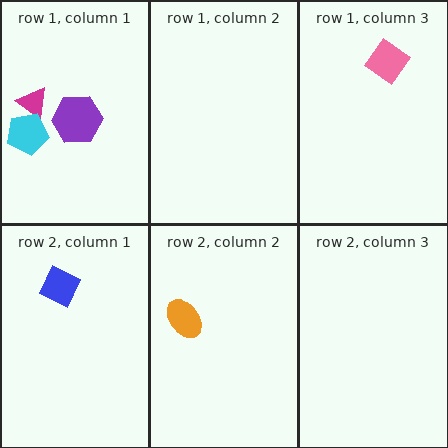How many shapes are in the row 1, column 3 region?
1.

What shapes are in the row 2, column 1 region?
The blue diamond.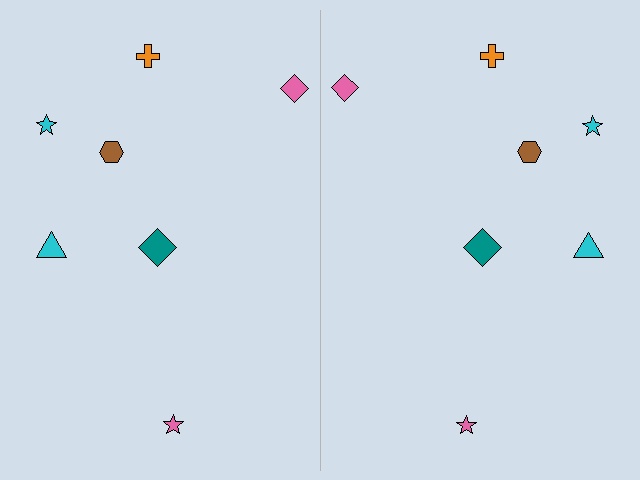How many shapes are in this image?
There are 14 shapes in this image.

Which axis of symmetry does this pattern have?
The pattern has a vertical axis of symmetry running through the center of the image.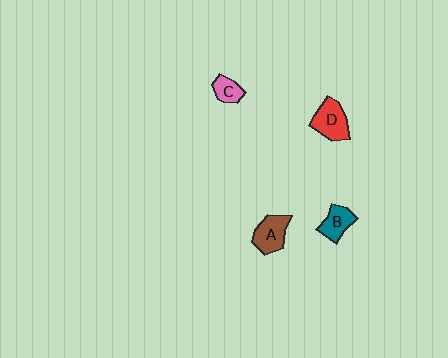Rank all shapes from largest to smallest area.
From largest to smallest: D (red), A (brown), B (teal), C (pink).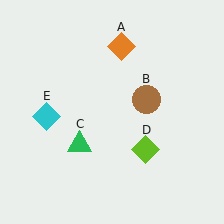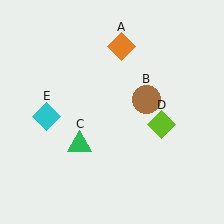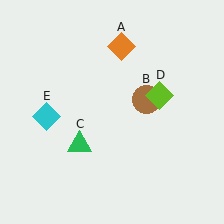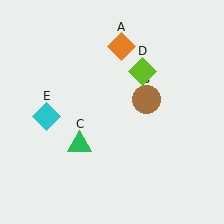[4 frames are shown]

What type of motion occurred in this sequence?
The lime diamond (object D) rotated counterclockwise around the center of the scene.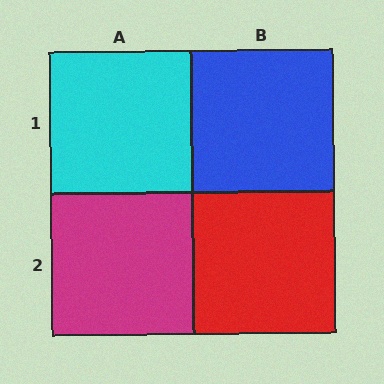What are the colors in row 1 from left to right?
Cyan, blue.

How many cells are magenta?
1 cell is magenta.